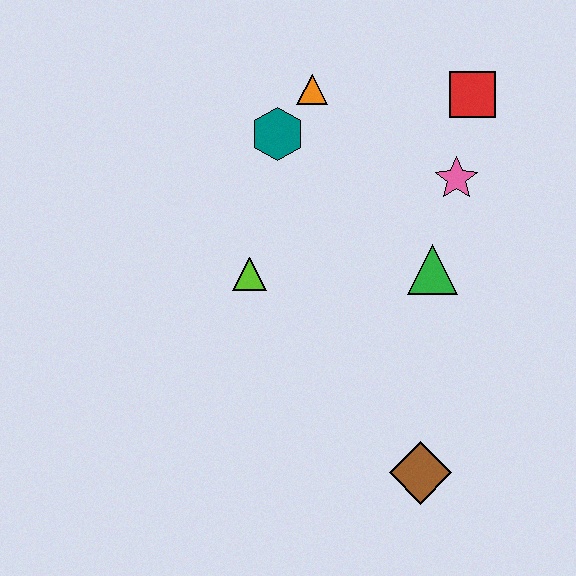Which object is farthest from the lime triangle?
The red square is farthest from the lime triangle.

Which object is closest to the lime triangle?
The teal hexagon is closest to the lime triangle.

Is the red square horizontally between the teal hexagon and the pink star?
No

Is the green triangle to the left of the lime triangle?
No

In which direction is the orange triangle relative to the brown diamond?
The orange triangle is above the brown diamond.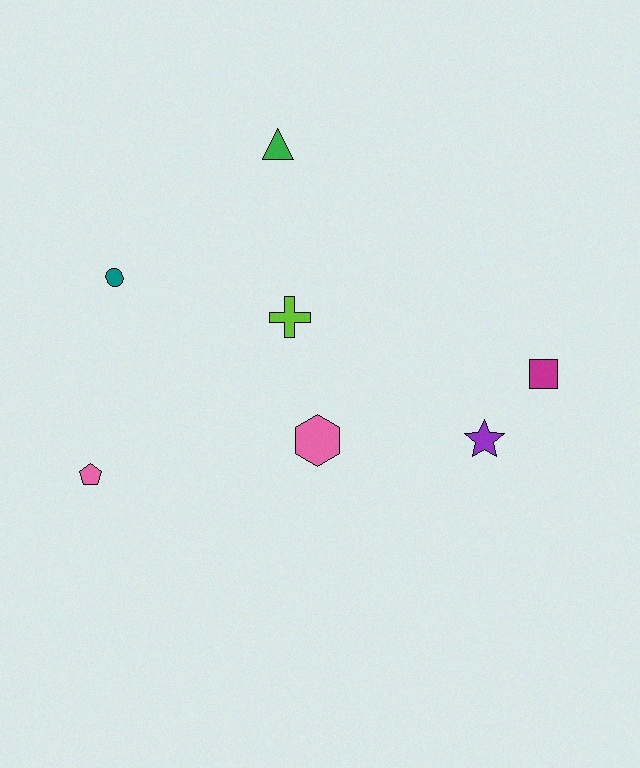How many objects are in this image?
There are 7 objects.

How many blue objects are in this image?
There are no blue objects.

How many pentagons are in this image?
There is 1 pentagon.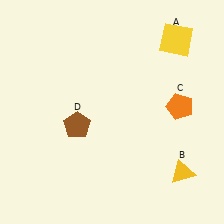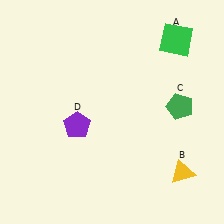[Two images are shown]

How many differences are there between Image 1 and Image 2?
There are 3 differences between the two images.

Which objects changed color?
A changed from yellow to green. C changed from orange to green. D changed from brown to purple.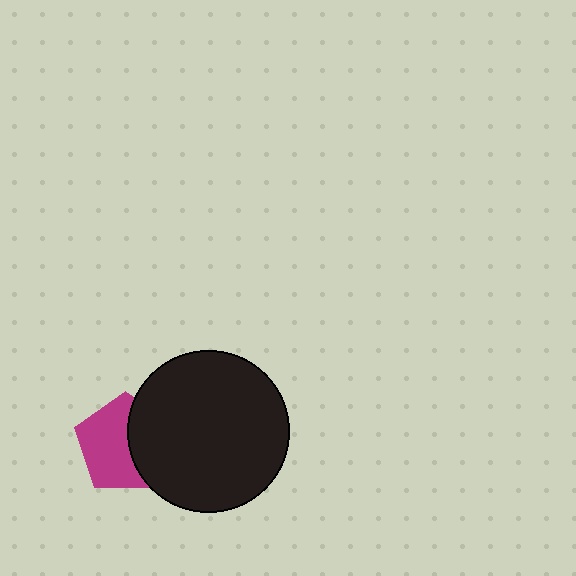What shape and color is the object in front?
The object in front is a black circle.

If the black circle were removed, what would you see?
You would see the complete magenta pentagon.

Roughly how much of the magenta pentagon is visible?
About half of it is visible (roughly 60%).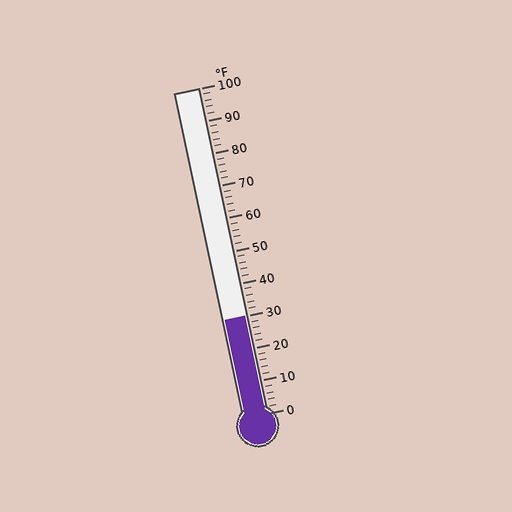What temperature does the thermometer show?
The thermometer shows approximately 30°F.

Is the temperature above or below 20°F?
The temperature is above 20°F.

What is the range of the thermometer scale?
The thermometer scale ranges from 0°F to 100°F.